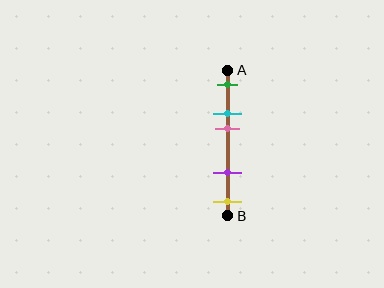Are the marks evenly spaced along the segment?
No, the marks are not evenly spaced.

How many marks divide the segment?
There are 5 marks dividing the segment.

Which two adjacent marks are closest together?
The cyan and pink marks are the closest adjacent pair.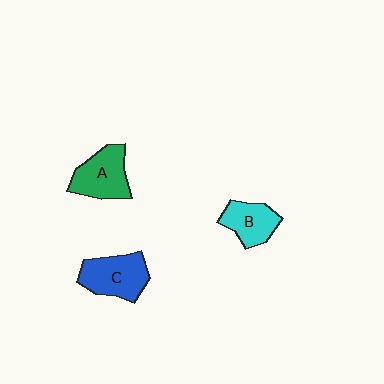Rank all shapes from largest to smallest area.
From largest to smallest: C (blue), A (green), B (cyan).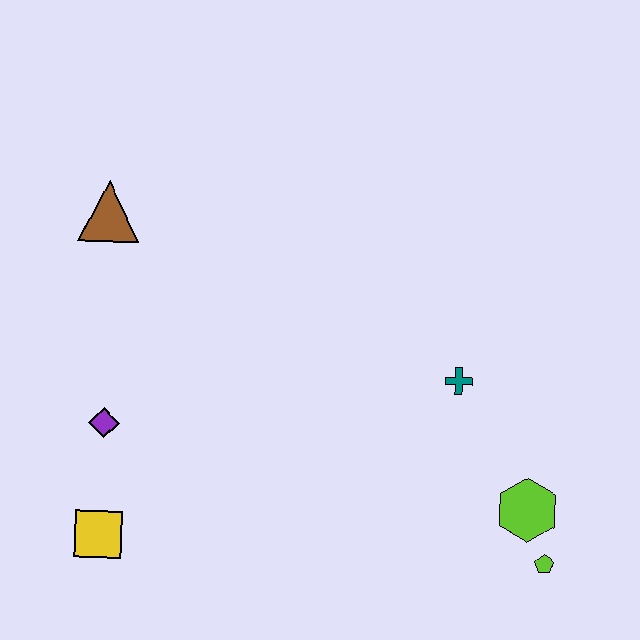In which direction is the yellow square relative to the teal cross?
The yellow square is to the left of the teal cross.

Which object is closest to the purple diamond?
The yellow square is closest to the purple diamond.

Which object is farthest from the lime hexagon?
The brown triangle is farthest from the lime hexagon.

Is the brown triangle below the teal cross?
No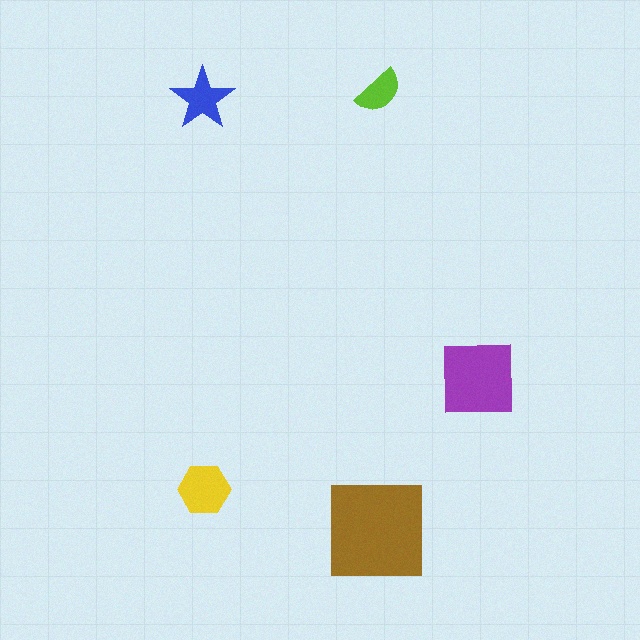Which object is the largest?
The brown square.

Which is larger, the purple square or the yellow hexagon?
The purple square.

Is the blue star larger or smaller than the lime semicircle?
Larger.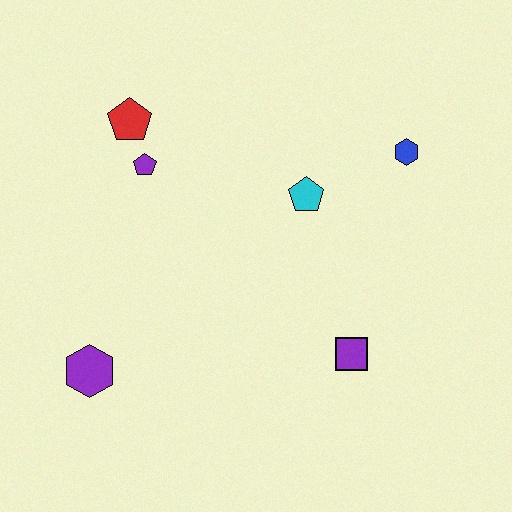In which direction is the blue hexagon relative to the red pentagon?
The blue hexagon is to the right of the red pentagon.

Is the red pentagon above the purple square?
Yes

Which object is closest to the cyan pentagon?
The blue hexagon is closest to the cyan pentagon.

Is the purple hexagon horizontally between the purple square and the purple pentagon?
No